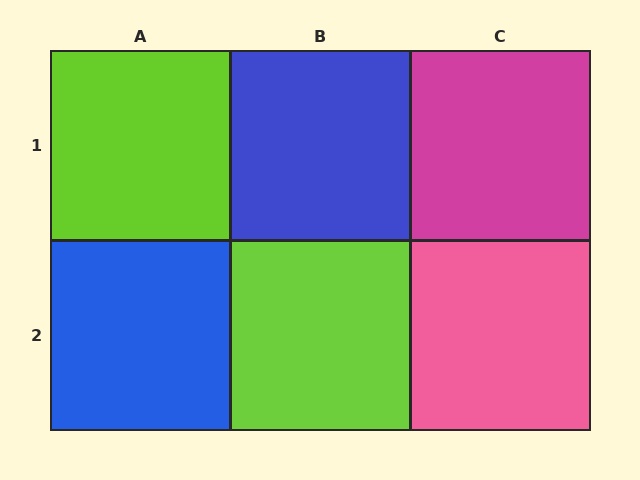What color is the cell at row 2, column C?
Pink.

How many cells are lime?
2 cells are lime.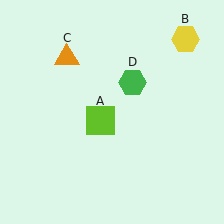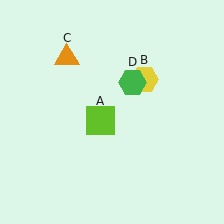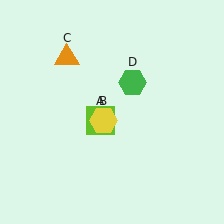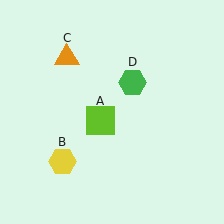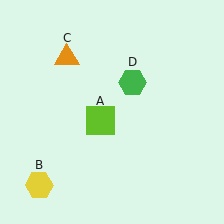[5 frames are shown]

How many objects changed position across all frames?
1 object changed position: yellow hexagon (object B).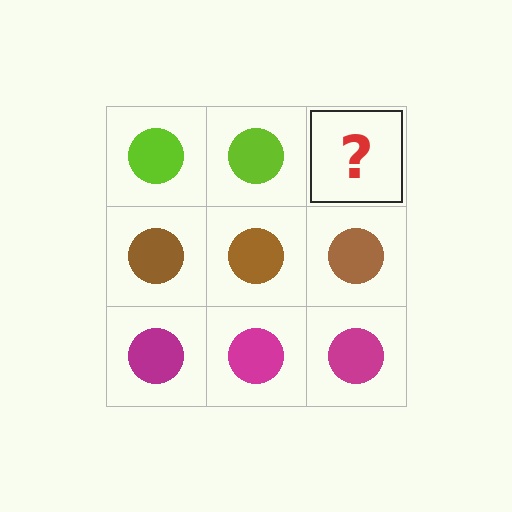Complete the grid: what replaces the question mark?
The question mark should be replaced with a lime circle.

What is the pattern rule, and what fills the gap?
The rule is that each row has a consistent color. The gap should be filled with a lime circle.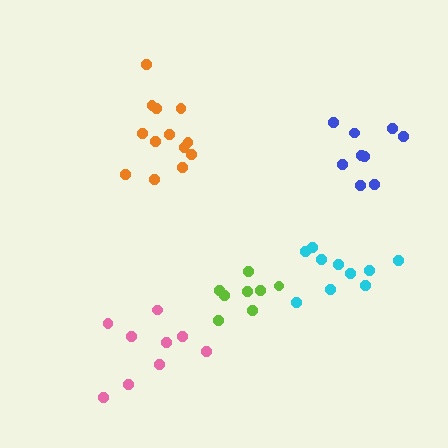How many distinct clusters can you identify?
There are 5 distinct clusters.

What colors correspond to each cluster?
The clusters are colored: blue, pink, orange, lime, cyan.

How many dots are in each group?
Group 1: 9 dots, Group 2: 9 dots, Group 3: 13 dots, Group 4: 8 dots, Group 5: 10 dots (49 total).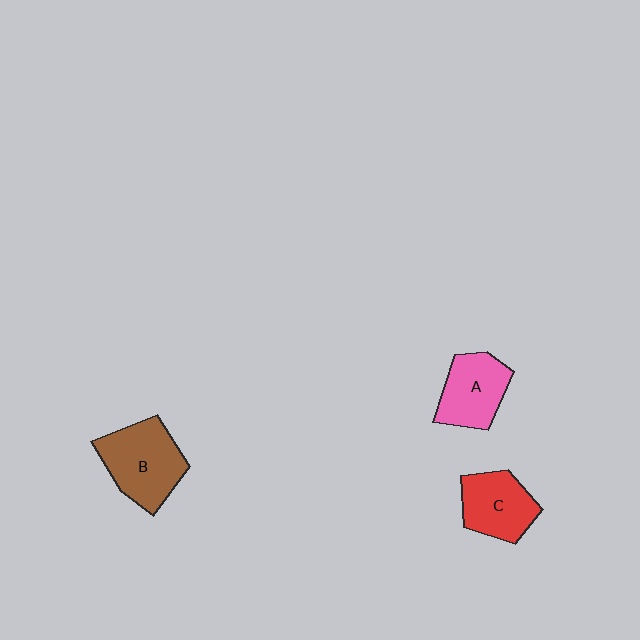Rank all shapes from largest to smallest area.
From largest to smallest: B (brown), A (pink), C (red).